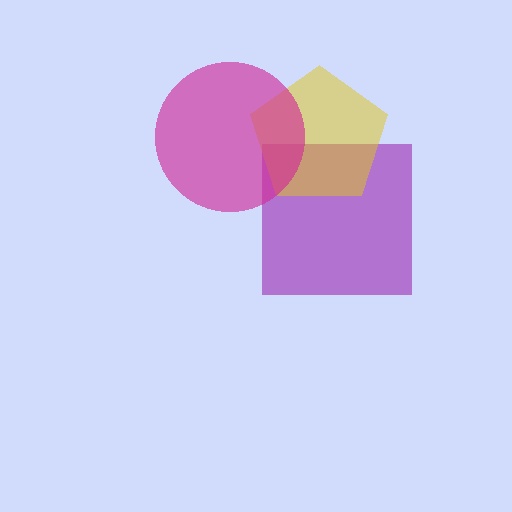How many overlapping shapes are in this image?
There are 3 overlapping shapes in the image.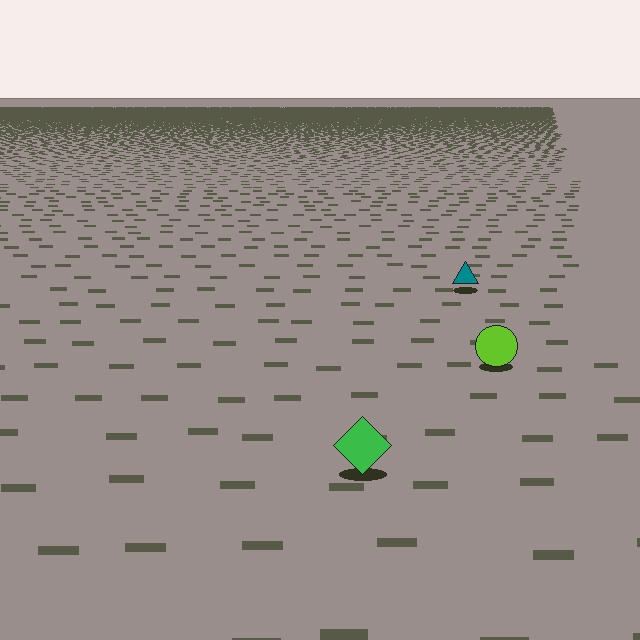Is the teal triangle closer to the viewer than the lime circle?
No. The lime circle is closer — you can tell from the texture gradient: the ground texture is coarser near it.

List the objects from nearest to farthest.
From nearest to farthest: the green diamond, the lime circle, the teal triangle.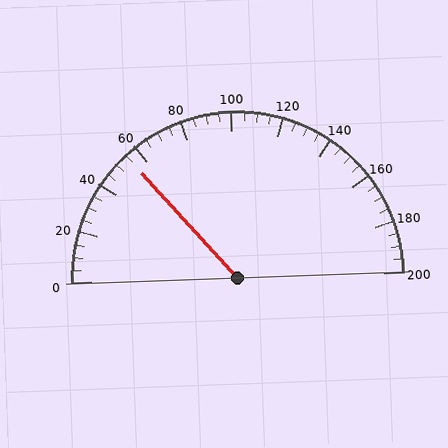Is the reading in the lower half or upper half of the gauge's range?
The reading is in the lower half of the range (0 to 200).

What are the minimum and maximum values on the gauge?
The gauge ranges from 0 to 200.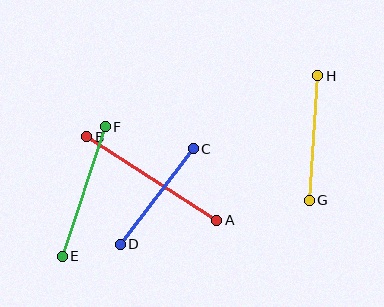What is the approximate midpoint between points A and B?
The midpoint is at approximately (152, 178) pixels.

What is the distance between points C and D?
The distance is approximately 121 pixels.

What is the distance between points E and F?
The distance is approximately 137 pixels.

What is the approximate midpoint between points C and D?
The midpoint is at approximately (157, 196) pixels.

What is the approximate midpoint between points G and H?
The midpoint is at approximately (314, 138) pixels.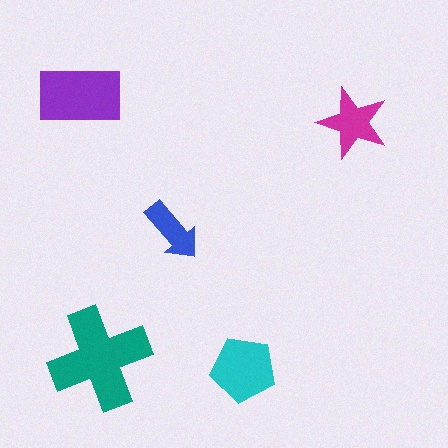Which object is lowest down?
The cyan pentagon is bottommost.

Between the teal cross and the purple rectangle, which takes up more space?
The teal cross.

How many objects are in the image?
There are 5 objects in the image.